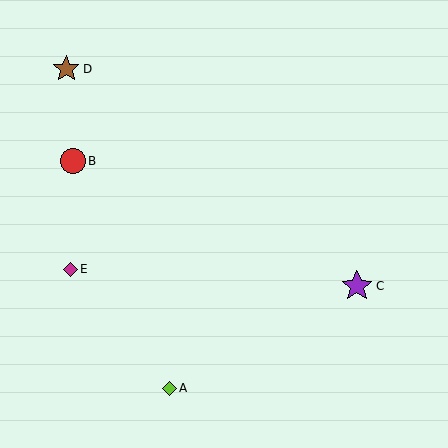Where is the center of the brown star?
The center of the brown star is at (66, 69).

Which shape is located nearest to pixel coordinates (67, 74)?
The brown star (labeled D) at (66, 69) is nearest to that location.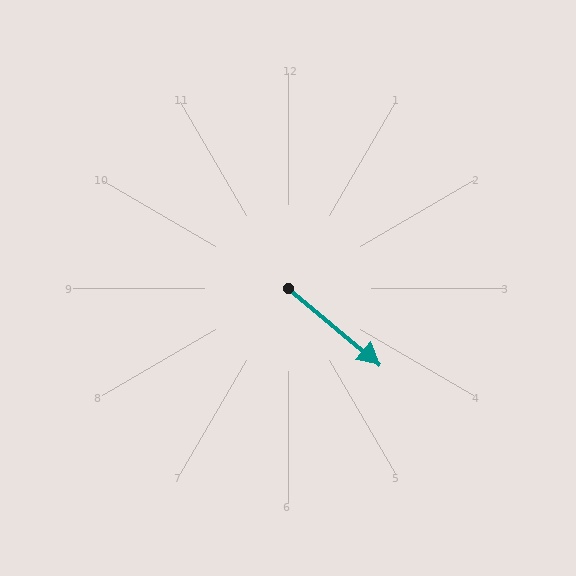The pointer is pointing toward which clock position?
Roughly 4 o'clock.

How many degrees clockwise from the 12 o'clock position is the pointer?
Approximately 130 degrees.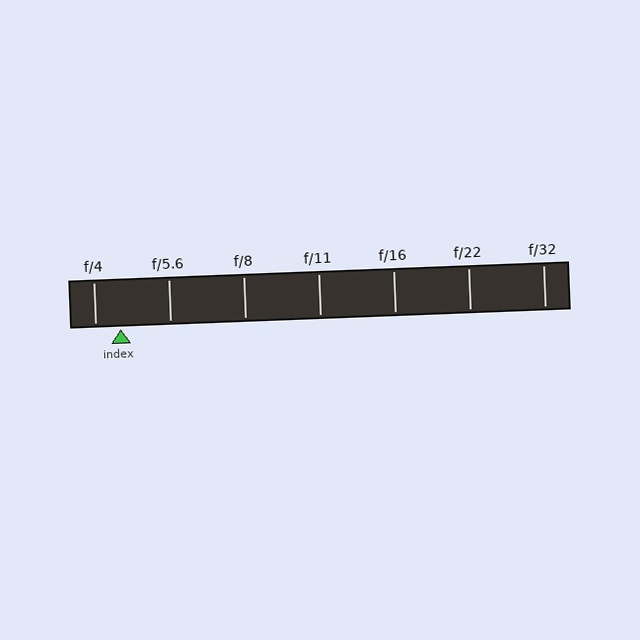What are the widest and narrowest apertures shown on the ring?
The widest aperture shown is f/4 and the narrowest is f/32.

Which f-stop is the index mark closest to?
The index mark is closest to f/4.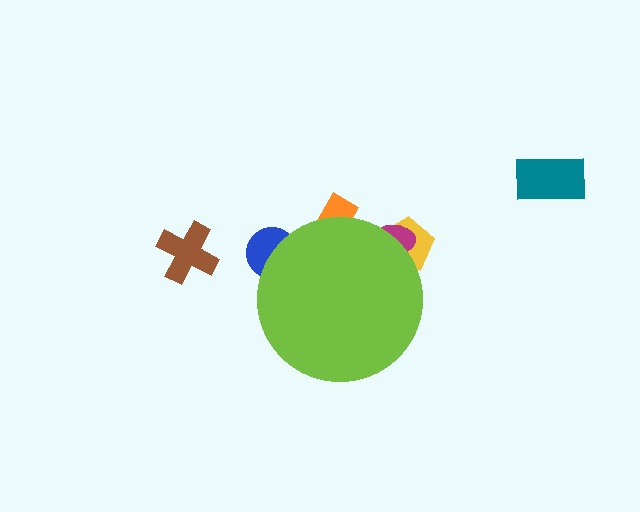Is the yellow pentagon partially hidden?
Yes, the yellow pentagon is partially hidden behind the lime circle.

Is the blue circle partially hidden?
Yes, the blue circle is partially hidden behind the lime circle.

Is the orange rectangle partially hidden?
Yes, the orange rectangle is partially hidden behind the lime circle.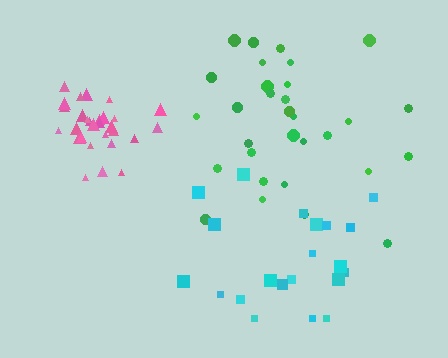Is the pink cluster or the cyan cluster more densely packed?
Pink.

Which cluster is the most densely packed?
Pink.